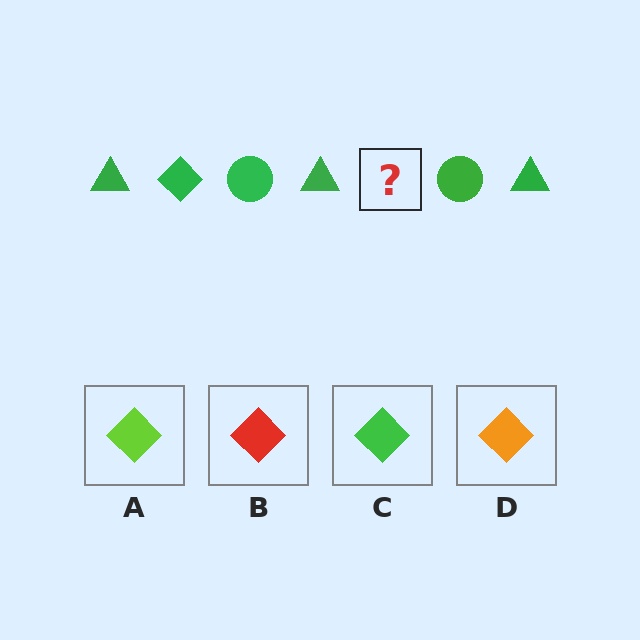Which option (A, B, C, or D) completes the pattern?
C.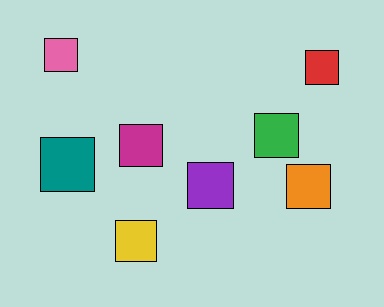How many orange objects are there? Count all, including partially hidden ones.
There is 1 orange object.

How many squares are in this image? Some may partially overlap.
There are 8 squares.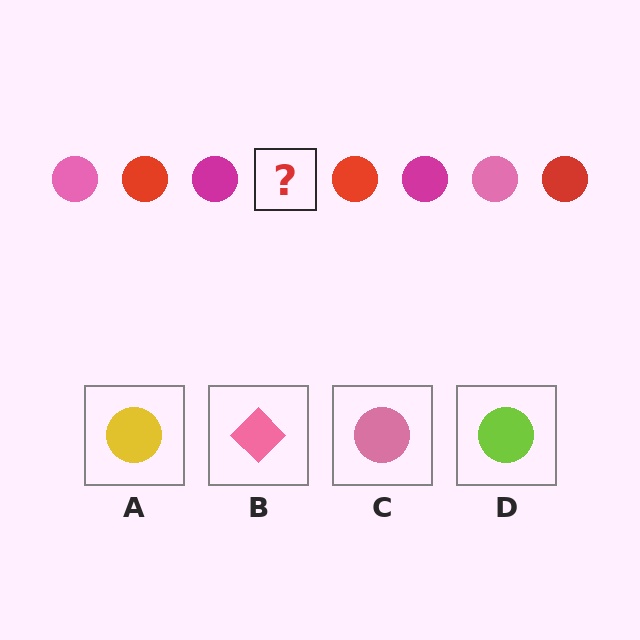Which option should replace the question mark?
Option C.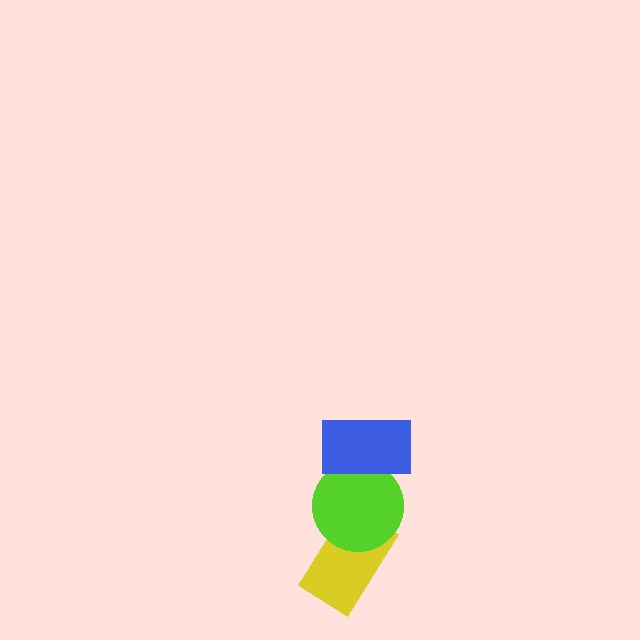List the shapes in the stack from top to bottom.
From top to bottom: the blue rectangle, the lime circle, the yellow rectangle.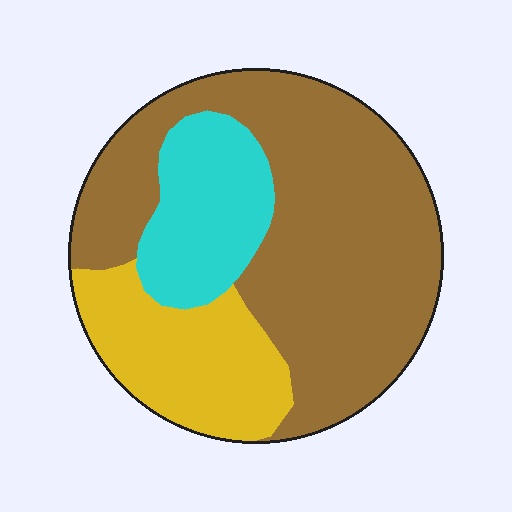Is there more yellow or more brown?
Brown.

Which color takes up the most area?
Brown, at roughly 60%.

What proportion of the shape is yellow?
Yellow takes up about one fifth (1/5) of the shape.